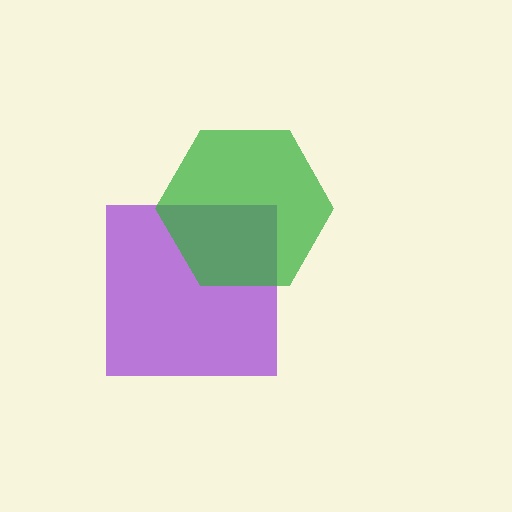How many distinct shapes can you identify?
There are 2 distinct shapes: a purple square, a green hexagon.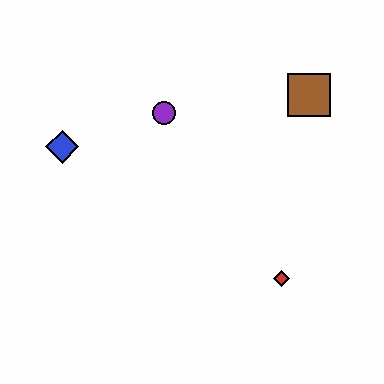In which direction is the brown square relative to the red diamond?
The brown square is above the red diamond.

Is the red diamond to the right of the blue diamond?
Yes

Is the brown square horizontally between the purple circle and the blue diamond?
No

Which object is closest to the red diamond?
The brown square is closest to the red diamond.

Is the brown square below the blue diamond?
No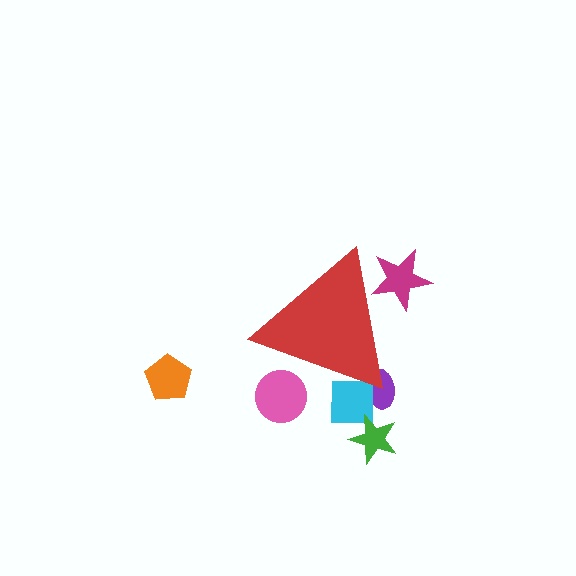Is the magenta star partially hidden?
Yes, the magenta star is partially hidden behind the red triangle.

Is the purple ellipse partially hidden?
Yes, the purple ellipse is partially hidden behind the red triangle.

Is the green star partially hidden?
No, the green star is fully visible.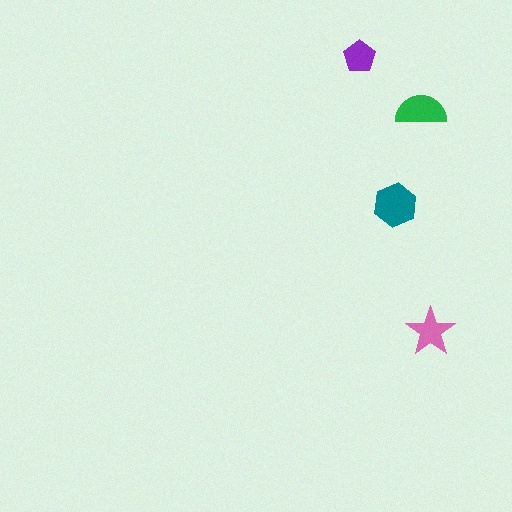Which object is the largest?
The teal hexagon.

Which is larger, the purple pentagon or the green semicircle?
The green semicircle.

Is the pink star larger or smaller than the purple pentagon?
Larger.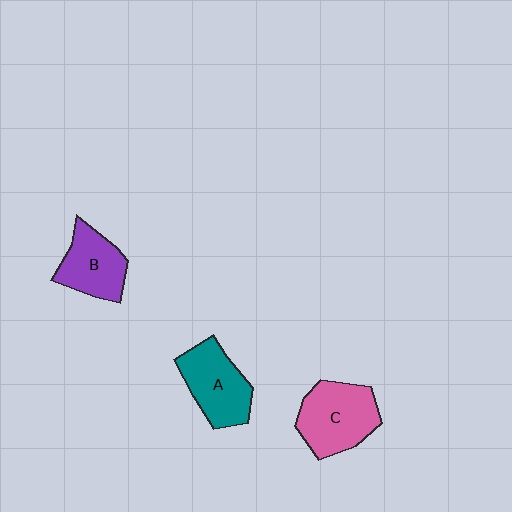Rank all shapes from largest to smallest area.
From largest to smallest: C (pink), A (teal), B (purple).